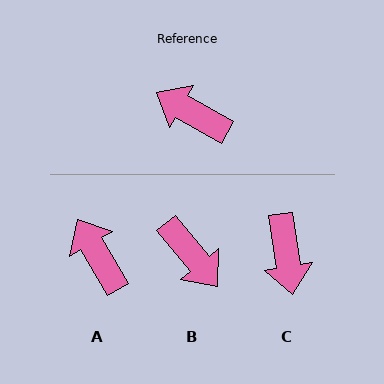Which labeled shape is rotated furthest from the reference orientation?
B, about 158 degrees away.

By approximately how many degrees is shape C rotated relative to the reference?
Approximately 128 degrees counter-clockwise.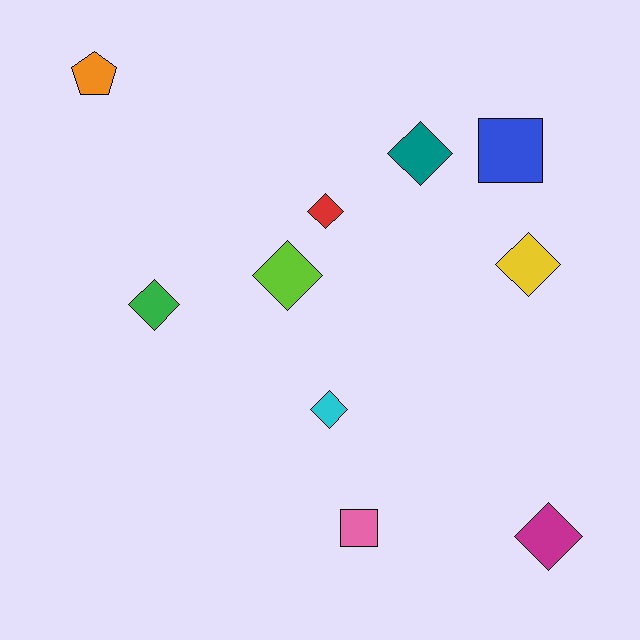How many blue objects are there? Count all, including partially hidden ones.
There is 1 blue object.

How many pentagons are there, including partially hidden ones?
There is 1 pentagon.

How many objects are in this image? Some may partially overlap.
There are 10 objects.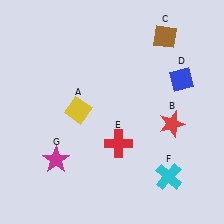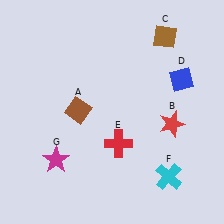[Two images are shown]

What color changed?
The diamond (A) changed from yellow in Image 1 to brown in Image 2.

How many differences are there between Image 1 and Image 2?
There is 1 difference between the two images.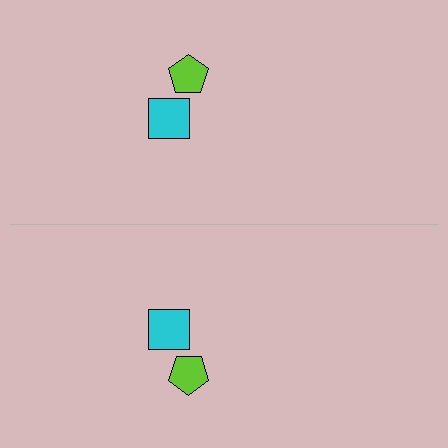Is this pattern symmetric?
Yes, this pattern has bilateral (reflection) symmetry.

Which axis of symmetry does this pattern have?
The pattern has a horizontal axis of symmetry running through the center of the image.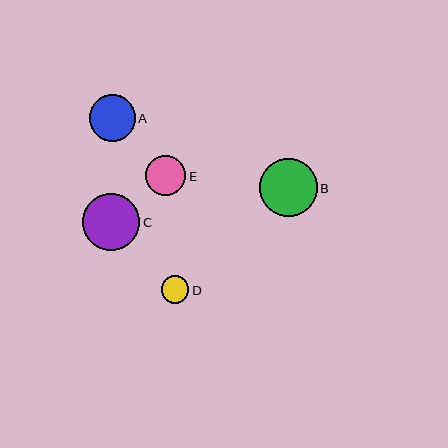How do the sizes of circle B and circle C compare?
Circle B and circle C are approximately the same size.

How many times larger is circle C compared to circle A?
Circle C is approximately 1.2 times the size of circle A.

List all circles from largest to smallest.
From largest to smallest: B, C, A, E, D.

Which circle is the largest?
Circle B is the largest with a size of approximately 58 pixels.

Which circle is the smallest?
Circle D is the smallest with a size of approximately 27 pixels.